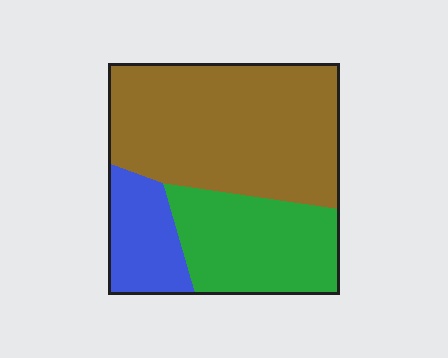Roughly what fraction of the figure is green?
Green covers roughly 30% of the figure.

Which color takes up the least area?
Blue, at roughly 15%.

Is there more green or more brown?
Brown.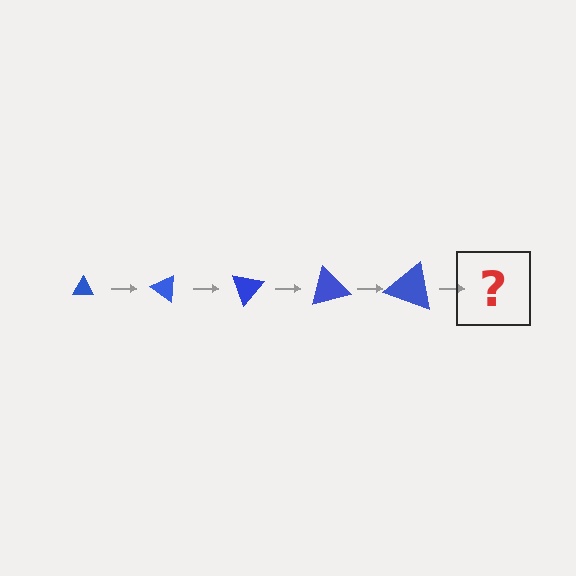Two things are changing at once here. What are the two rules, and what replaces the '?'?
The two rules are that the triangle grows larger each step and it rotates 35 degrees each step. The '?' should be a triangle, larger than the previous one and rotated 175 degrees from the start.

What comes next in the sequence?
The next element should be a triangle, larger than the previous one and rotated 175 degrees from the start.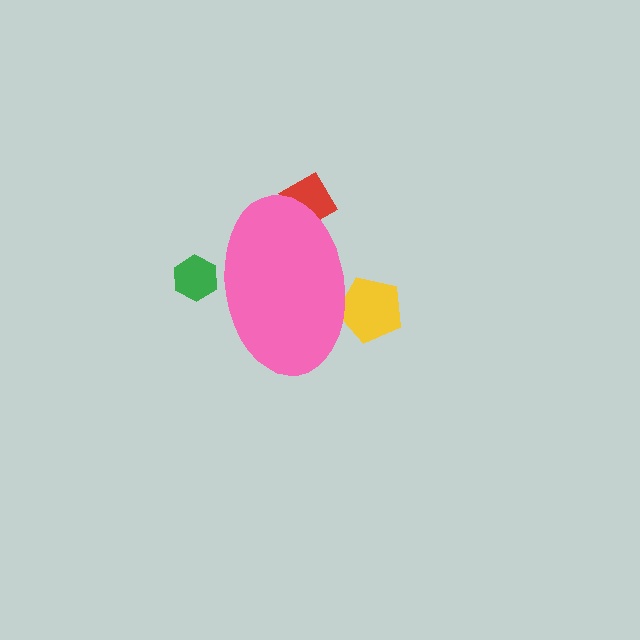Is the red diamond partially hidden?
Yes, the red diamond is partially hidden behind the pink ellipse.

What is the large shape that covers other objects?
A pink ellipse.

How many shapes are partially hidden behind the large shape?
3 shapes are partially hidden.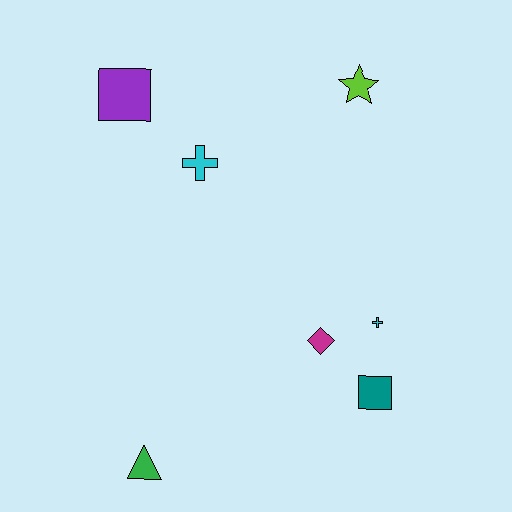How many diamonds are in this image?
There is 1 diamond.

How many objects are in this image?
There are 7 objects.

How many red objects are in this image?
There are no red objects.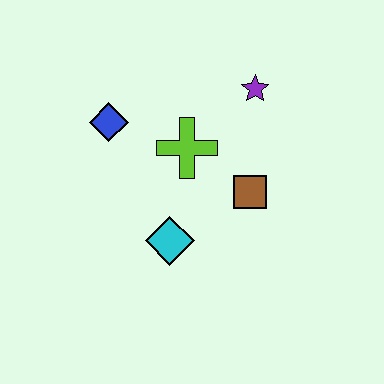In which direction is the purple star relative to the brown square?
The purple star is above the brown square.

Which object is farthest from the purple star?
The cyan diamond is farthest from the purple star.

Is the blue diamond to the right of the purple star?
No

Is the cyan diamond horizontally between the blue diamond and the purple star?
Yes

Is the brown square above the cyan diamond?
Yes